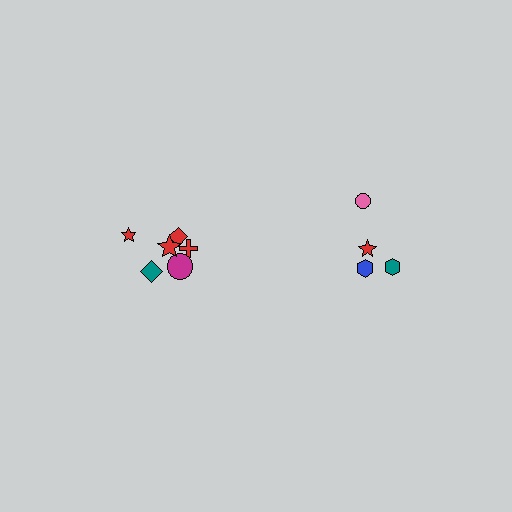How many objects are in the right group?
There are 4 objects.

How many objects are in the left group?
There are 6 objects.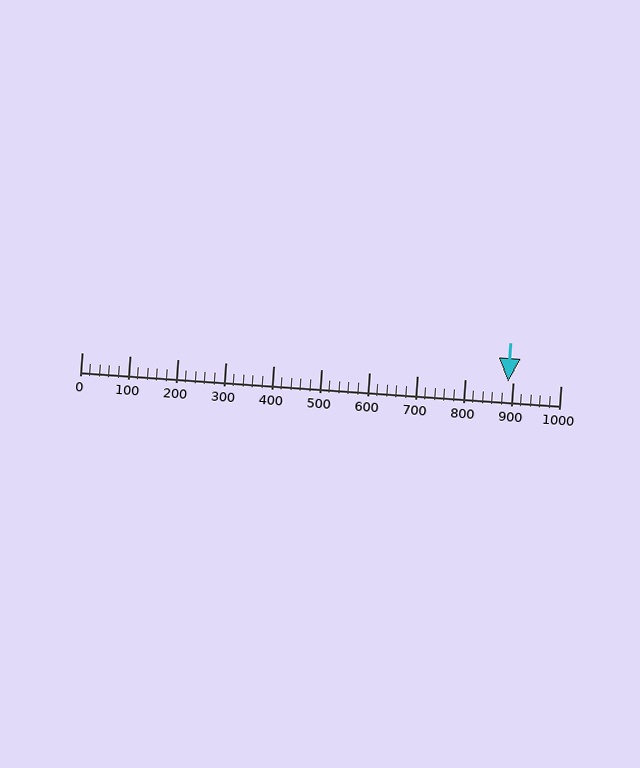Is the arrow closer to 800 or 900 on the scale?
The arrow is closer to 900.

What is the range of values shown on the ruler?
The ruler shows values from 0 to 1000.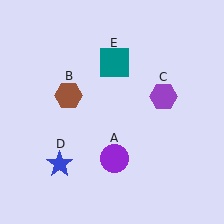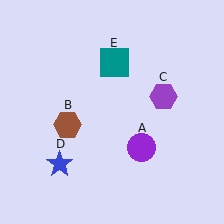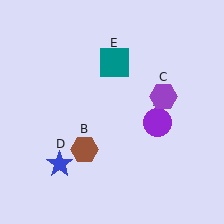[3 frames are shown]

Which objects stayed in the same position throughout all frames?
Purple hexagon (object C) and blue star (object D) and teal square (object E) remained stationary.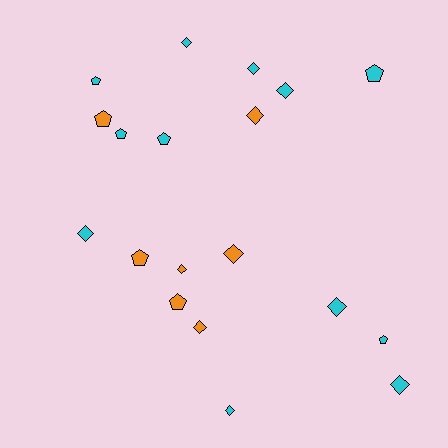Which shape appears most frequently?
Diamond, with 11 objects.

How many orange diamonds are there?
There are 4 orange diamonds.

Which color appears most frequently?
Cyan, with 12 objects.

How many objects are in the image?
There are 19 objects.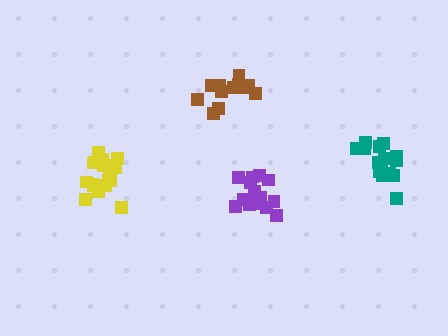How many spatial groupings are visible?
There are 4 spatial groupings.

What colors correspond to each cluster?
The clusters are colored: yellow, brown, purple, teal.